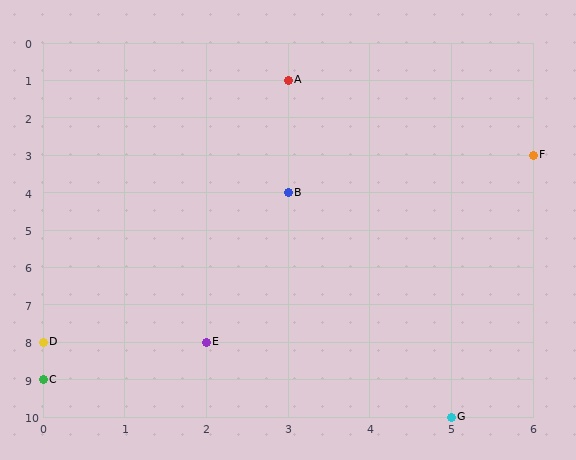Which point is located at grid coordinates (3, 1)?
Point A is at (3, 1).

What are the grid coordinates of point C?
Point C is at grid coordinates (0, 9).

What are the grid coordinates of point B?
Point B is at grid coordinates (3, 4).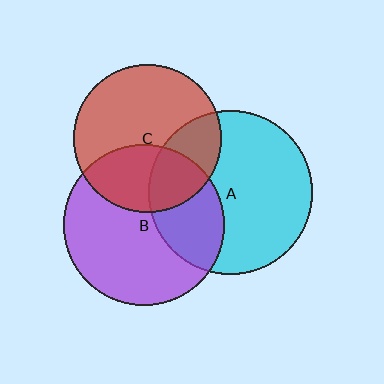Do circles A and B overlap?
Yes.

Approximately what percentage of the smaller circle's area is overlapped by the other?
Approximately 30%.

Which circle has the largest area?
Circle A (cyan).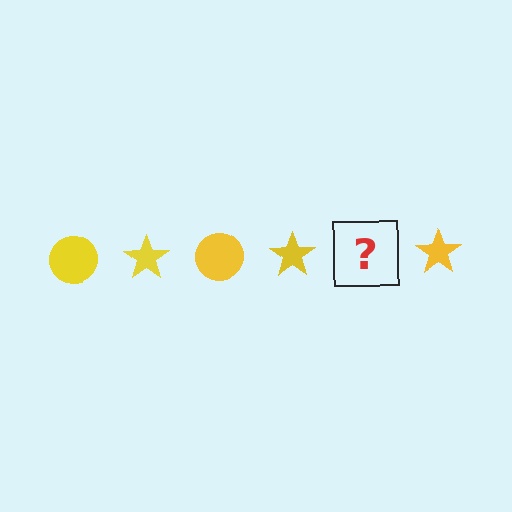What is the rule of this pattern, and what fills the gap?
The rule is that the pattern cycles through circle, star shapes in yellow. The gap should be filled with a yellow circle.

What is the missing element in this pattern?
The missing element is a yellow circle.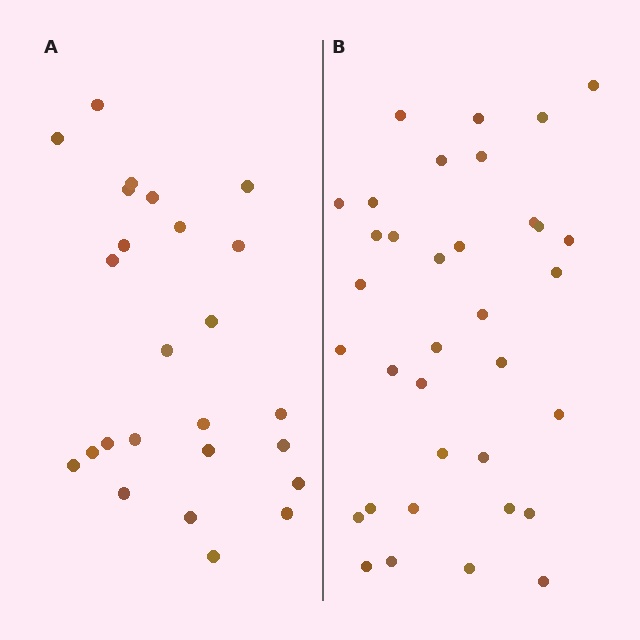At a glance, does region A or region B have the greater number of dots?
Region B (the right region) has more dots.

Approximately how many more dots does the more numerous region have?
Region B has roughly 10 or so more dots than region A.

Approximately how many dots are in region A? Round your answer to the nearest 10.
About 20 dots. (The exact count is 25, which rounds to 20.)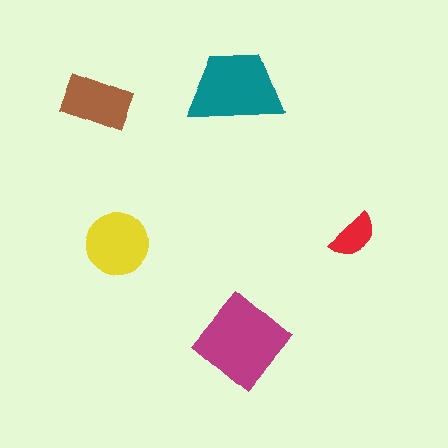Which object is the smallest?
The red semicircle.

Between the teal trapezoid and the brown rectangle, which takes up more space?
The teal trapezoid.